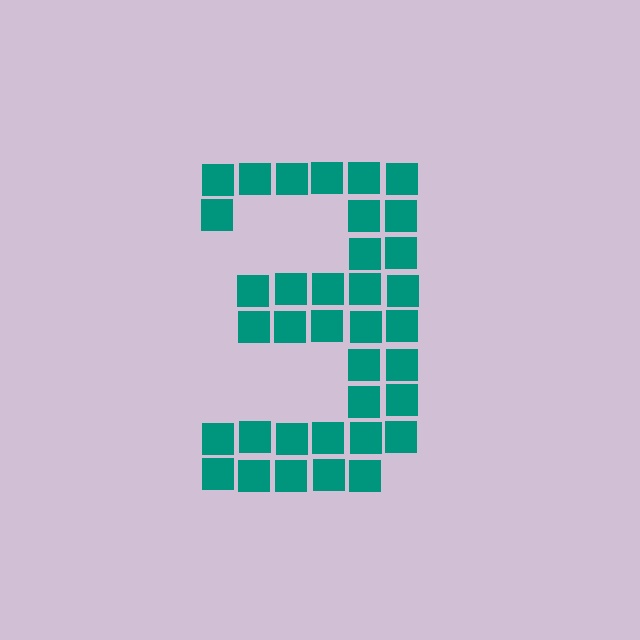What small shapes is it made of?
It is made of small squares.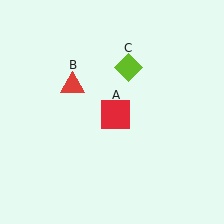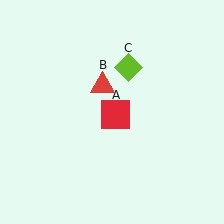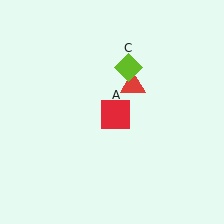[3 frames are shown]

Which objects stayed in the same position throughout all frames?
Red square (object A) and lime diamond (object C) remained stationary.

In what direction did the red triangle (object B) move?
The red triangle (object B) moved right.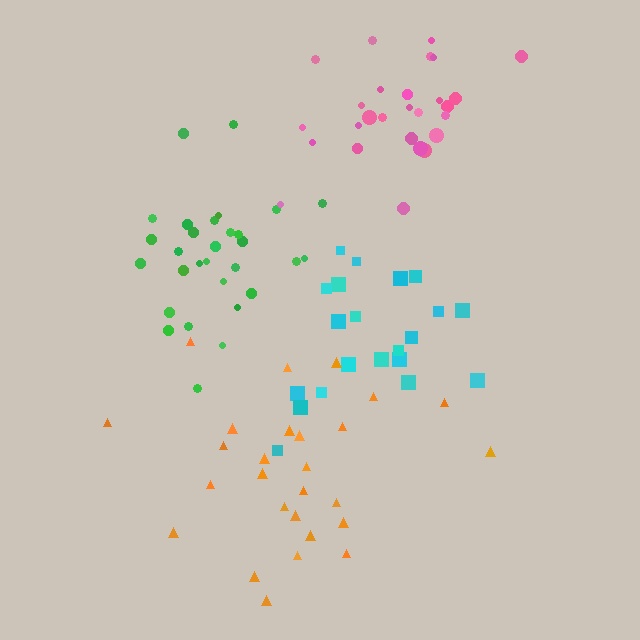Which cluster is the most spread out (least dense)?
Orange.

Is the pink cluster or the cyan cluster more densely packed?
Cyan.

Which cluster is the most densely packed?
Green.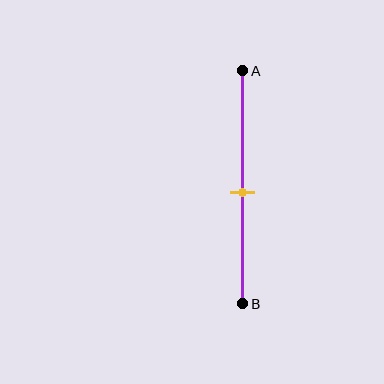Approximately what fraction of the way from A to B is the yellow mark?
The yellow mark is approximately 50% of the way from A to B.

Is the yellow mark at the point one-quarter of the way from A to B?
No, the mark is at about 50% from A, not at the 25% one-quarter point.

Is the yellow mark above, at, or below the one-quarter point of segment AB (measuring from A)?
The yellow mark is below the one-quarter point of segment AB.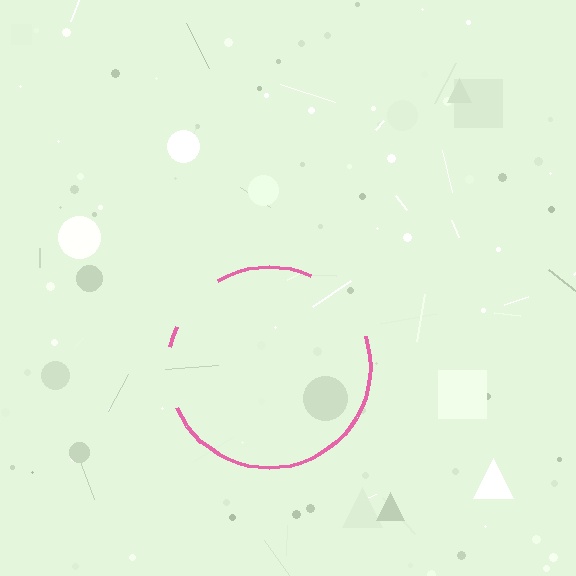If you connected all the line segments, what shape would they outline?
They would outline a circle.